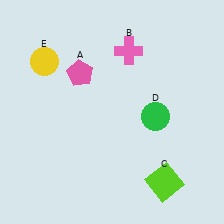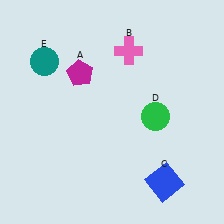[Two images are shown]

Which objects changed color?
A changed from pink to magenta. C changed from lime to blue. E changed from yellow to teal.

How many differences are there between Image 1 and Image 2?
There are 3 differences between the two images.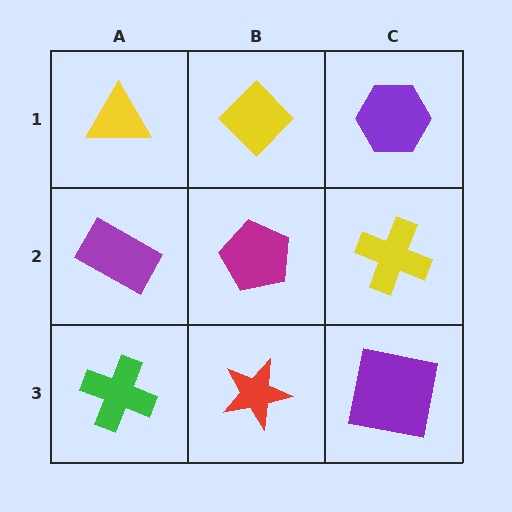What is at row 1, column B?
A yellow diamond.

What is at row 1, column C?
A purple hexagon.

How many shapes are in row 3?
3 shapes.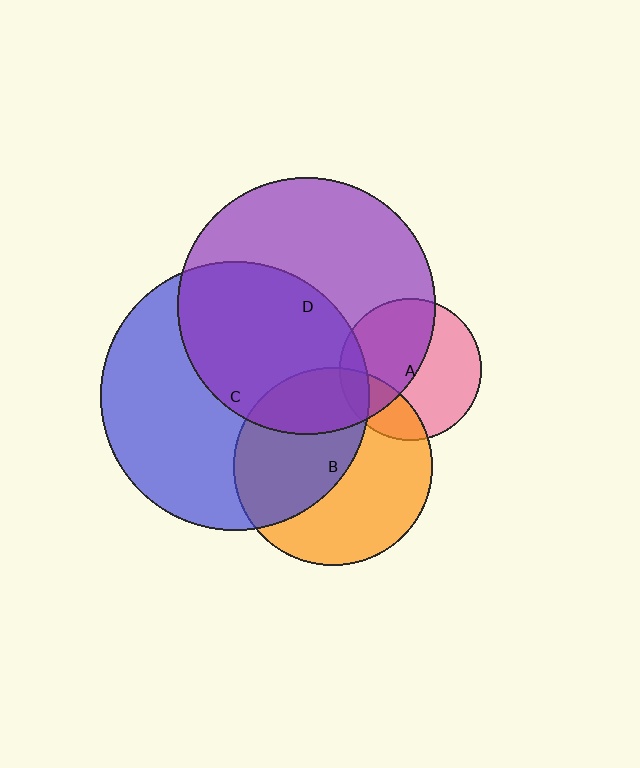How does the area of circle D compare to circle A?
Approximately 3.3 times.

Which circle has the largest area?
Circle C (blue).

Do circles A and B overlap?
Yes.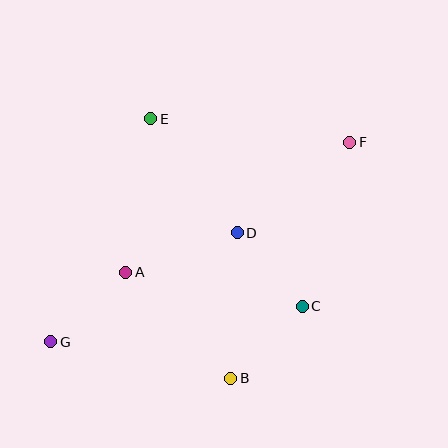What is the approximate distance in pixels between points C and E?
The distance between C and E is approximately 241 pixels.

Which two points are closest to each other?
Points C and D are closest to each other.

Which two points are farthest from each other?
Points F and G are farthest from each other.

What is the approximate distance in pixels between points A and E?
The distance between A and E is approximately 155 pixels.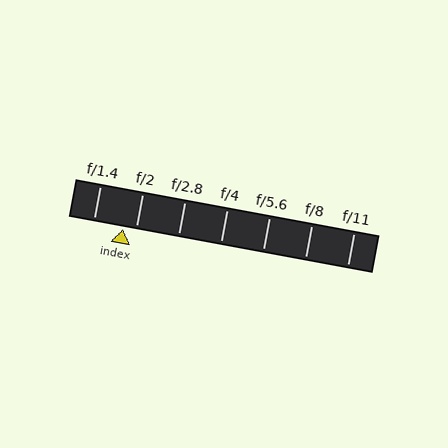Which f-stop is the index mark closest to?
The index mark is closest to f/2.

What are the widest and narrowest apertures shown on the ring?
The widest aperture shown is f/1.4 and the narrowest is f/11.